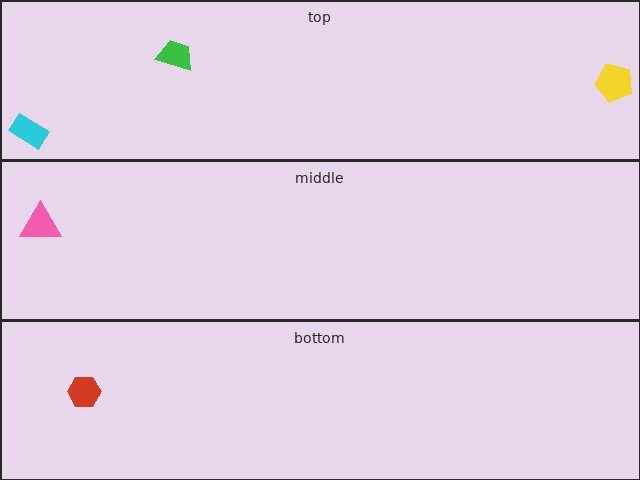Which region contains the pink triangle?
The middle region.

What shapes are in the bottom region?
The red hexagon.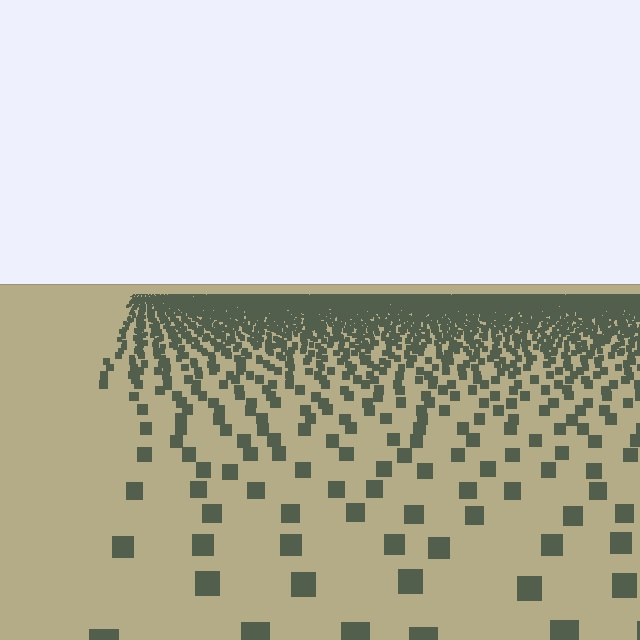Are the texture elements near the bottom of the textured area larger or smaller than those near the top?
Larger. Near the bottom, elements are closer to the viewer and appear at a bigger on-screen size.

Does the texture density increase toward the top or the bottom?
Density increases toward the top.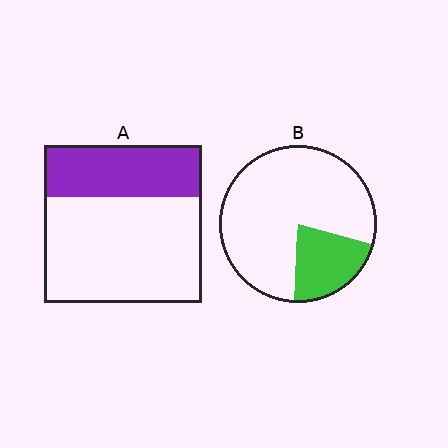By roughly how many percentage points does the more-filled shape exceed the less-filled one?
By roughly 10 percentage points (A over B).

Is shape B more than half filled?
No.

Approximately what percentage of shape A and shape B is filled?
A is approximately 35% and B is approximately 20%.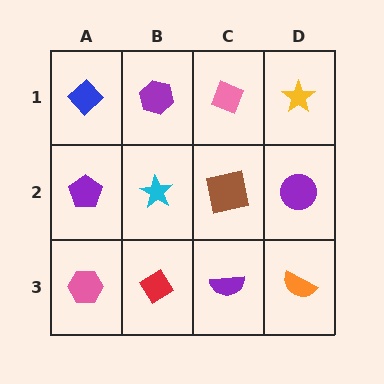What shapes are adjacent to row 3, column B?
A cyan star (row 2, column B), a pink hexagon (row 3, column A), a purple semicircle (row 3, column C).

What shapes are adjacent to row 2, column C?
A pink diamond (row 1, column C), a purple semicircle (row 3, column C), a cyan star (row 2, column B), a purple circle (row 2, column D).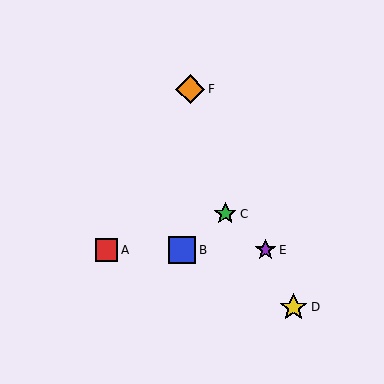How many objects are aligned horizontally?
3 objects (A, B, E) are aligned horizontally.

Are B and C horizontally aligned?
No, B is at y≈250 and C is at y≈214.